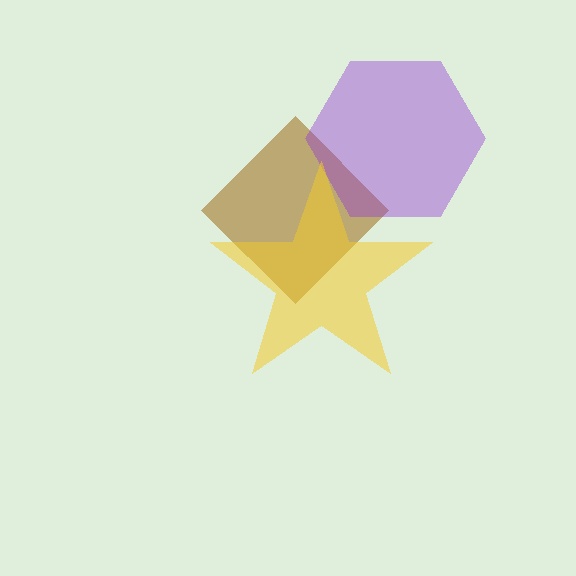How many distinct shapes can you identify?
There are 3 distinct shapes: a brown diamond, a purple hexagon, a yellow star.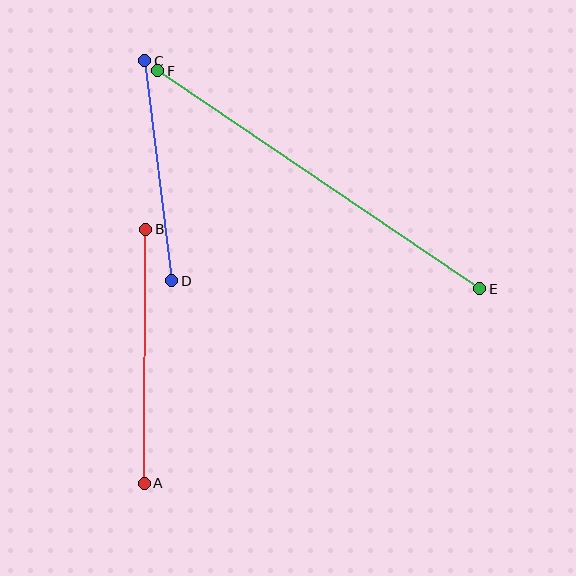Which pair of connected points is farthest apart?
Points E and F are farthest apart.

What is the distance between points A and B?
The distance is approximately 254 pixels.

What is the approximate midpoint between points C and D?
The midpoint is at approximately (158, 171) pixels.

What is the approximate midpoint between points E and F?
The midpoint is at approximately (319, 180) pixels.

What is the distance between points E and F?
The distance is approximately 389 pixels.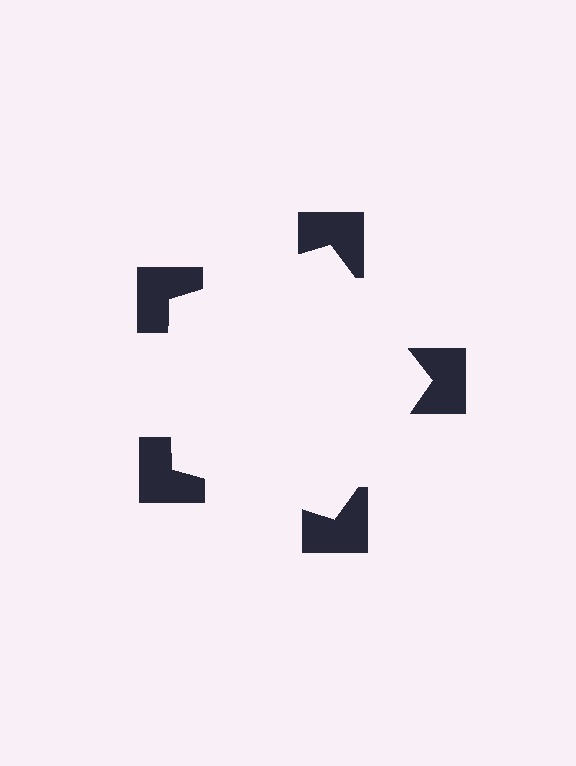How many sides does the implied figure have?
5 sides.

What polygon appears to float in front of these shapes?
An illusory pentagon — its edges are inferred from the aligned wedge cuts in the notched squares, not physically drawn.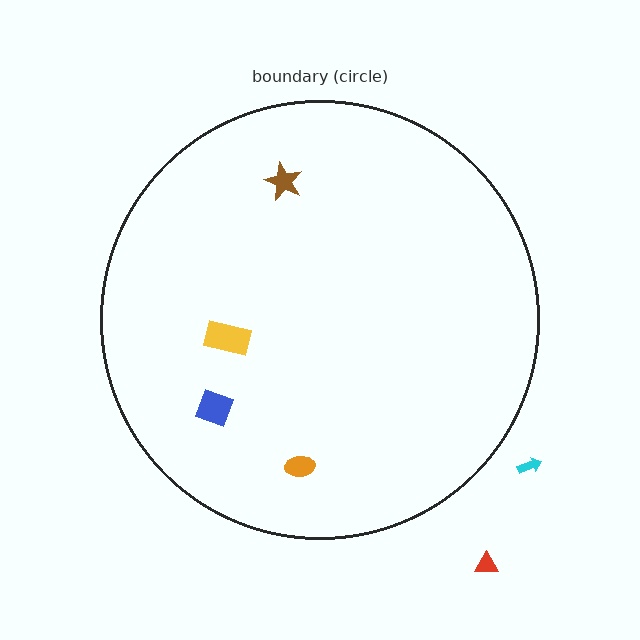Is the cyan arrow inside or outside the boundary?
Outside.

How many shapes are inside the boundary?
4 inside, 2 outside.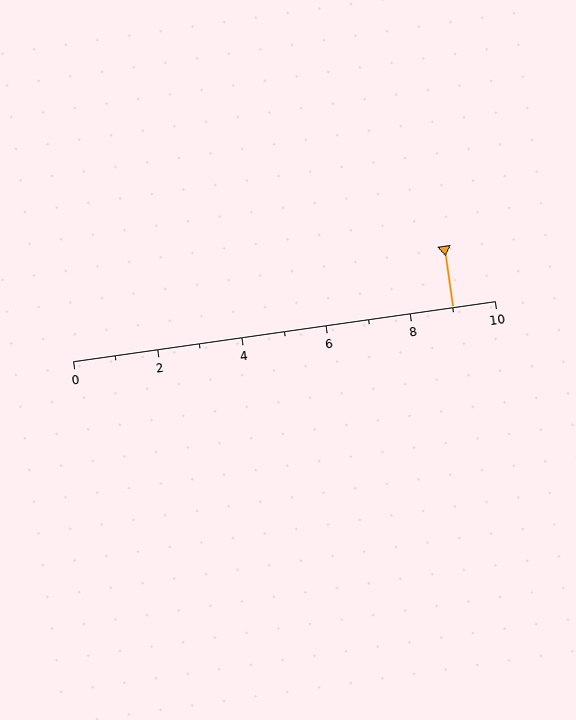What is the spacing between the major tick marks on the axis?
The major ticks are spaced 2 apart.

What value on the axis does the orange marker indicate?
The marker indicates approximately 9.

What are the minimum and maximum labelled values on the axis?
The axis runs from 0 to 10.